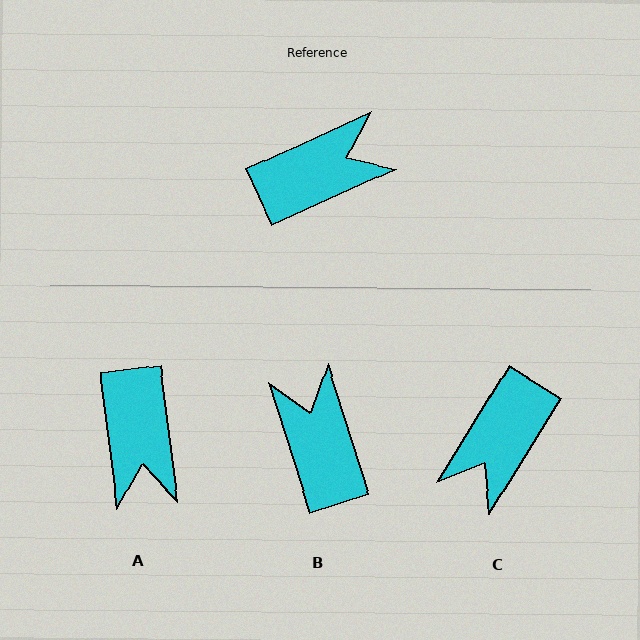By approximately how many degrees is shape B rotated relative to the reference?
Approximately 83 degrees counter-clockwise.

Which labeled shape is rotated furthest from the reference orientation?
C, about 146 degrees away.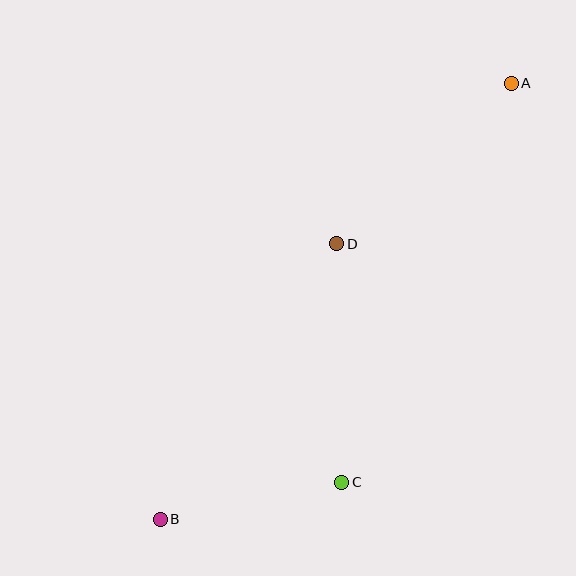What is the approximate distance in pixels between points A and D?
The distance between A and D is approximately 237 pixels.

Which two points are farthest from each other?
Points A and B are farthest from each other.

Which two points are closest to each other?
Points B and C are closest to each other.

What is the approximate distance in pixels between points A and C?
The distance between A and C is approximately 434 pixels.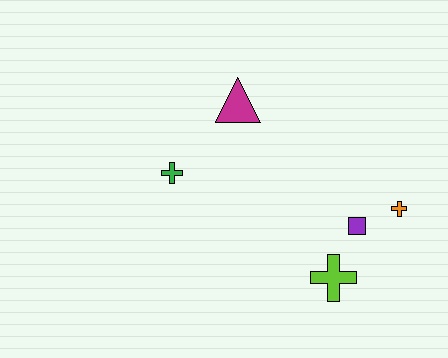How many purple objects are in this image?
There is 1 purple object.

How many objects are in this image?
There are 5 objects.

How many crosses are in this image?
There are 3 crosses.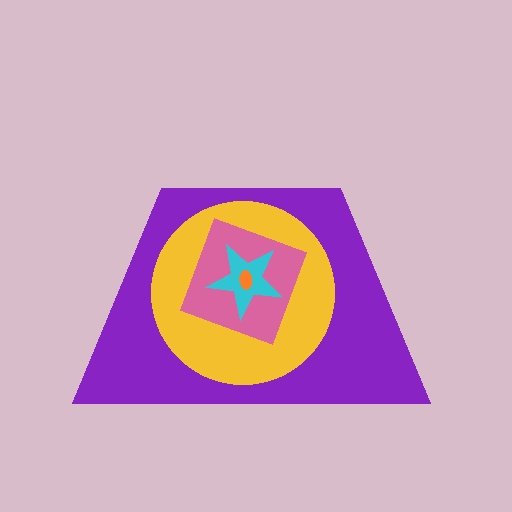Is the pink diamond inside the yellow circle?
Yes.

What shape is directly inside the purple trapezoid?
The yellow circle.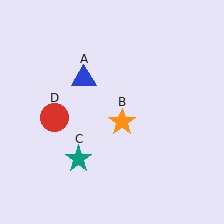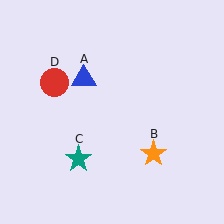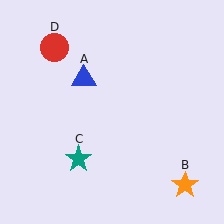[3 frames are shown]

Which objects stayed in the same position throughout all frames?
Blue triangle (object A) and teal star (object C) remained stationary.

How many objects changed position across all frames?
2 objects changed position: orange star (object B), red circle (object D).